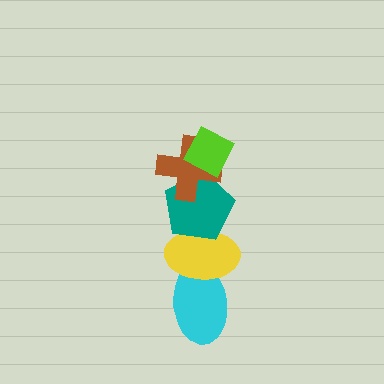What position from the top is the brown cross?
The brown cross is 2nd from the top.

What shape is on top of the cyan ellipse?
The yellow ellipse is on top of the cyan ellipse.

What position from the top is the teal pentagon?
The teal pentagon is 3rd from the top.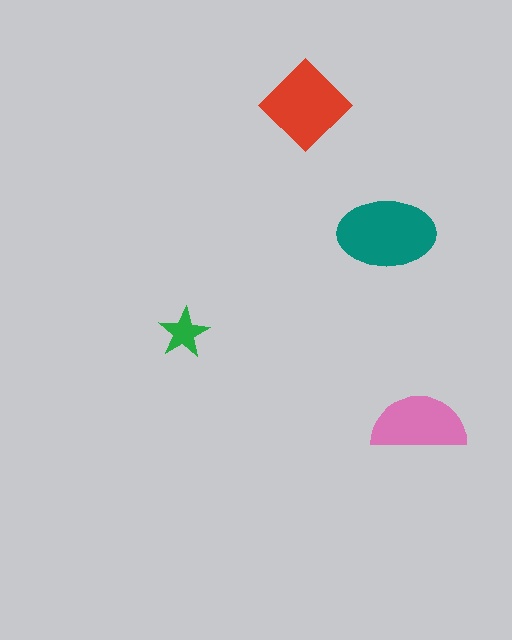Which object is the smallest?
The green star.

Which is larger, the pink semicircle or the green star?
The pink semicircle.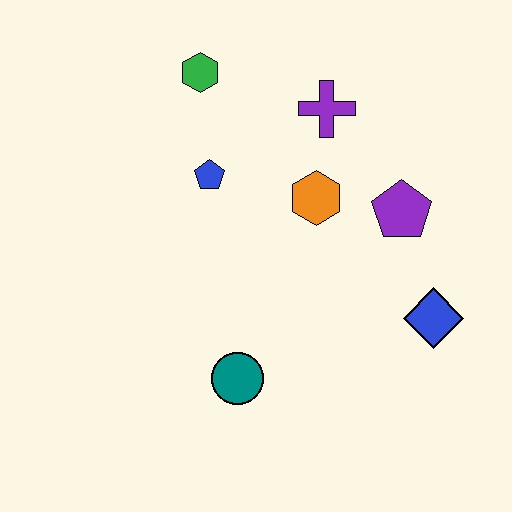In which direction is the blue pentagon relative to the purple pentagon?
The blue pentagon is to the left of the purple pentagon.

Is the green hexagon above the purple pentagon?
Yes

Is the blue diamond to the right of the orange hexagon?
Yes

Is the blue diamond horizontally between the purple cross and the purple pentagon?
No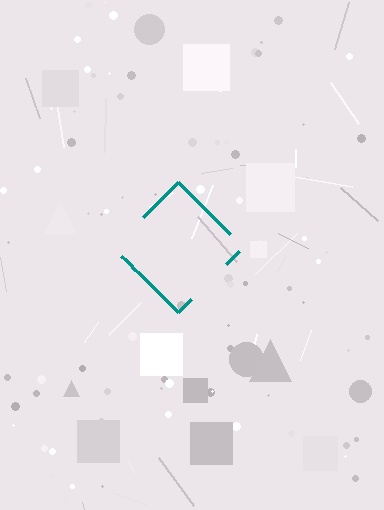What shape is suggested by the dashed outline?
The dashed outline suggests a diamond.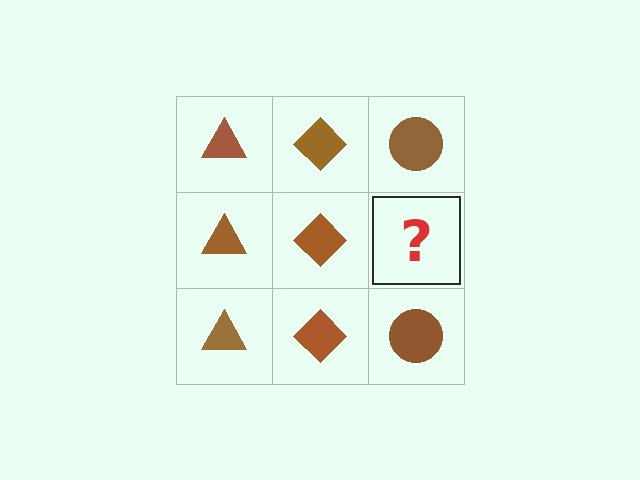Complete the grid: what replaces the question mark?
The question mark should be replaced with a brown circle.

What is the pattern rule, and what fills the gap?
The rule is that each column has a consistent shape. The gap should be filled with a brown circle.